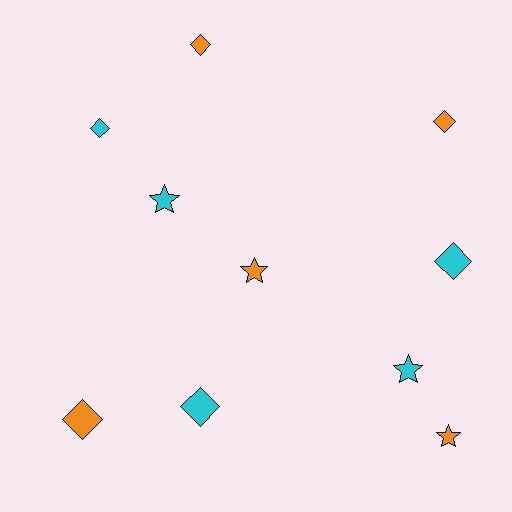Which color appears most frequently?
Orange, with 5 objects.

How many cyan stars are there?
There are 2 cyan stars.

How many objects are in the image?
There are 10 objects.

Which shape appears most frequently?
Diamond, with 6 objects.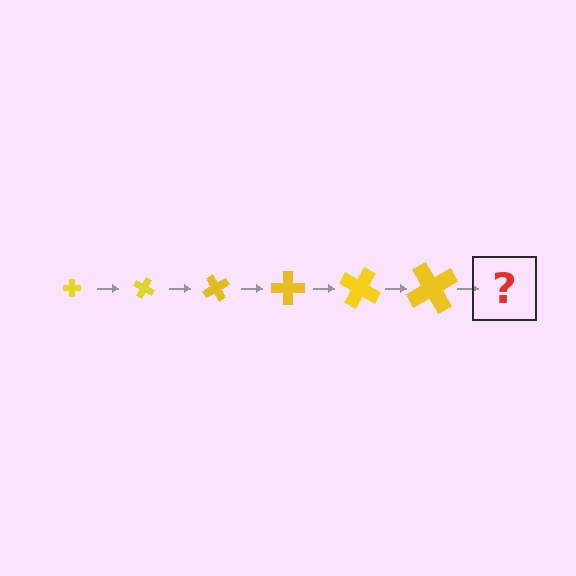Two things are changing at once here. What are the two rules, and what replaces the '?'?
The two rules are that the cross grows larger each step and it rotates 30 degrees each step. The '?' should be a cross, larger than the previous one and rotated 180 degrees from the start.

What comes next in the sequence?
The next element should be a cross, larger than the previous one and rotated 180 degrees from the start.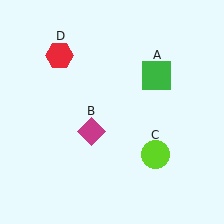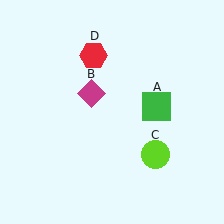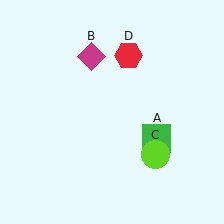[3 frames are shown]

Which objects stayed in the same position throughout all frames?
Lime circle (object C) remained stationary.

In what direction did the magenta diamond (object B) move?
The magenta diamond (object B) moved up.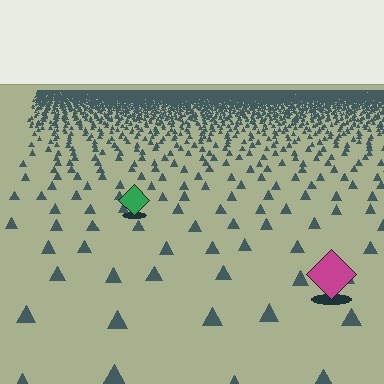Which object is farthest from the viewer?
The green diamond is farthest from the viewer. It appears smaller and the ground texture around it is denser.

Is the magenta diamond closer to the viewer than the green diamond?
Yes. The magenta diamond is closer — you can tell from the texture gradient: the ground texture is coarser near it.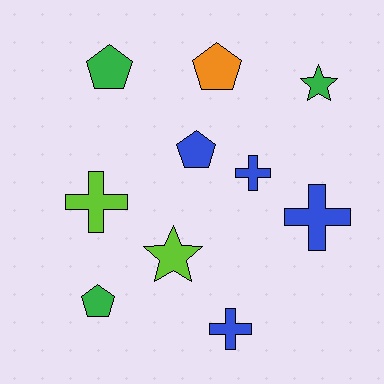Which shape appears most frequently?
Pentagon, with 4 objects.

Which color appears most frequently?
Blue, with 4 objects.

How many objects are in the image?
There are 10 objects.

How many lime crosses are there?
There is 1 lime cross.